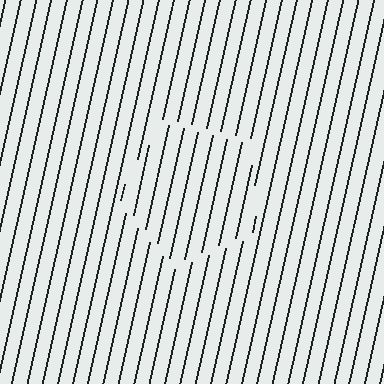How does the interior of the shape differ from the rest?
The interior of the shape contains the same grating, shifted by half a period — the contour is defined by the phase discontinuity where line-ends from the inner and outer gratings abut.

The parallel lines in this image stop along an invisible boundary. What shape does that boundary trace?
An illusory pentagon. The interior of the shape contains the same grating, shifted by half a period — the contour is defined by the phase discontinuity where line-ends from the inner and outer gratings abut.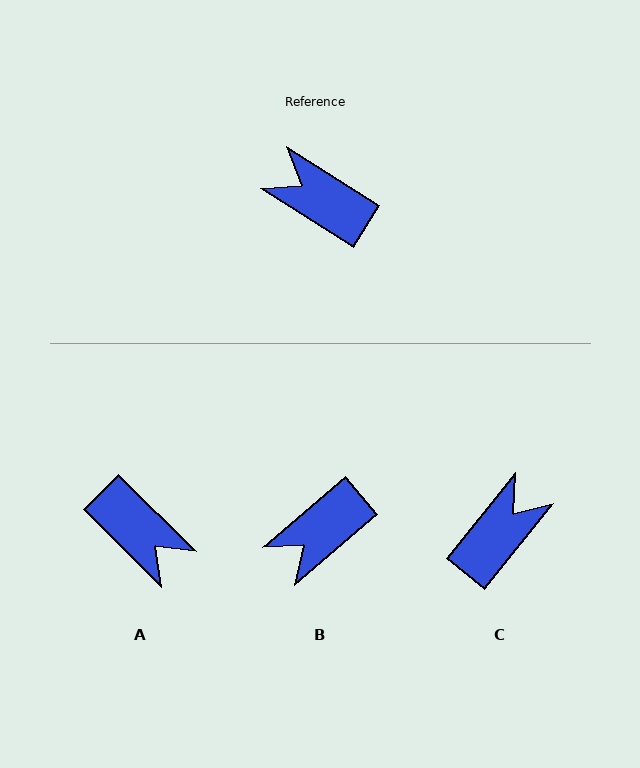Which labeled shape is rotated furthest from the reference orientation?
A, about 168 degrees away.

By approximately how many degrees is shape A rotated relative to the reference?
Approximately 168 degrees counter-clockwise.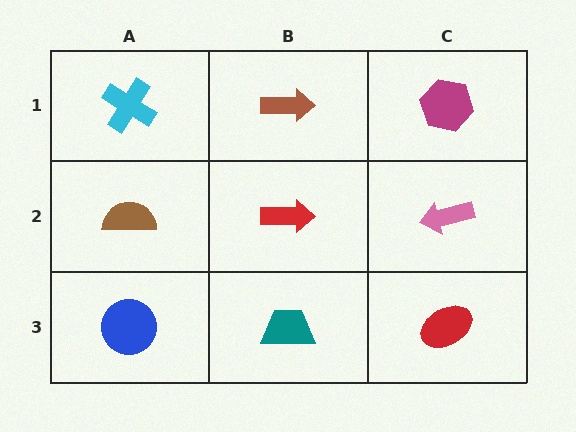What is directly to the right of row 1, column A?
A brown arrow.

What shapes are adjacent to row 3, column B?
A red arrow (row 2, column B), a blue circle (row 3, column A), a red ellipse (row 3, column C).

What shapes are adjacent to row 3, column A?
A brown semicircle (row 2, column A), a teal trapezoid (row 3, column B).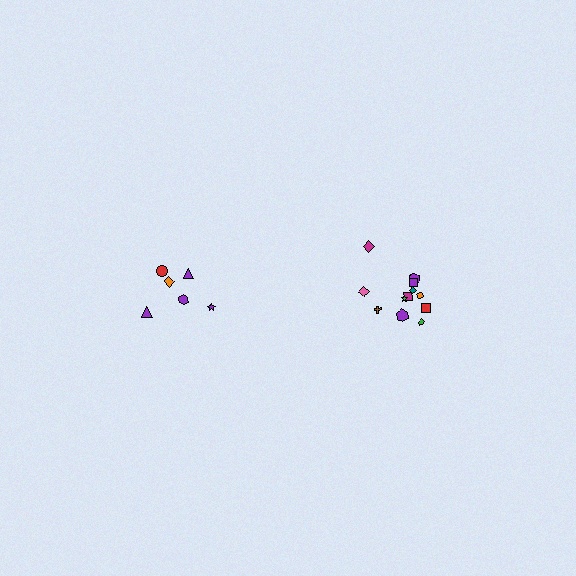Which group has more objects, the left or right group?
The right group.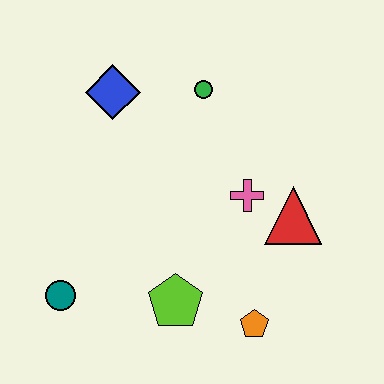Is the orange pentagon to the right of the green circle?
Yes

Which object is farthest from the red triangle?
The teal circle is farthest from the red triangle.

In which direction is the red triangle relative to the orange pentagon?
The red triangle is above the orange pentagon.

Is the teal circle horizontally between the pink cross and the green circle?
No